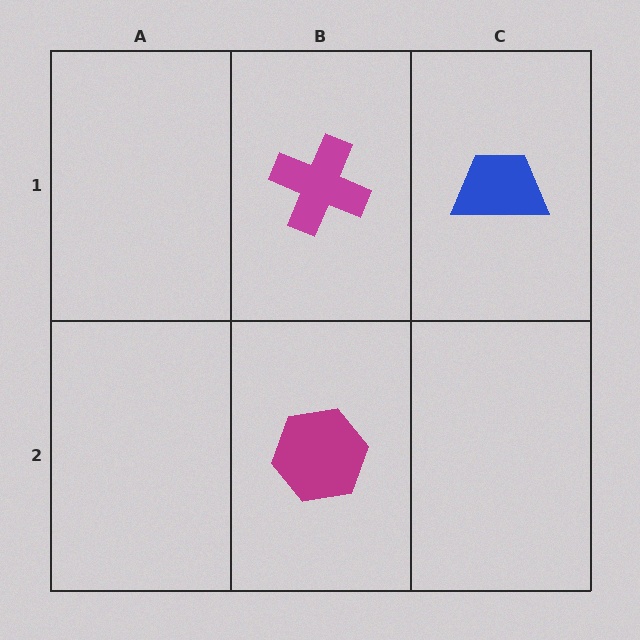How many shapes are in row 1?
2 shapes.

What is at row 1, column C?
A blue trapezoid.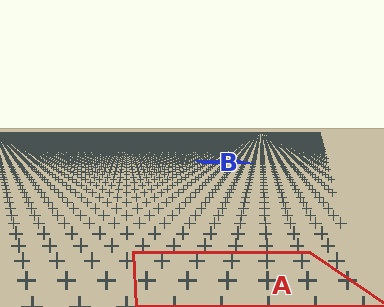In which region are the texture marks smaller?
The texture marks are smaller in region B, because it is farther away.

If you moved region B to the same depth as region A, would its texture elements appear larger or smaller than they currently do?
They would appear larger. At a closer depth, the same texture elements are projected at a bigger on-screen size.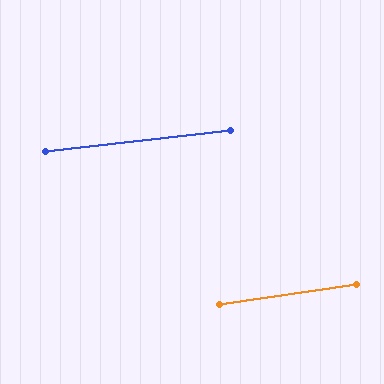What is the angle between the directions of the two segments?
Approximately 1 degree.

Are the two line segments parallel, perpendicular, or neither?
Parallel — their directions differ by only 1.5°.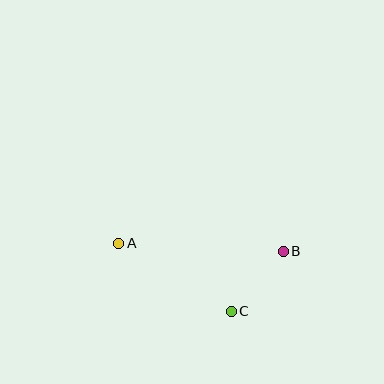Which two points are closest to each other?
Points B and C are closest to each other.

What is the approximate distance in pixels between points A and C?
The distance between A and C is approximately 131 pixels.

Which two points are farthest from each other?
Points A and B are farthest from each other.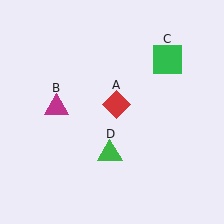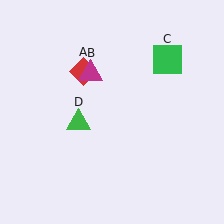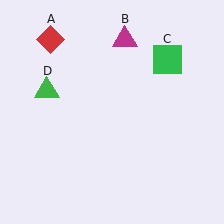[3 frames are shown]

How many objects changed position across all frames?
3 objects changed position: red diamond (object A), magenta triangle (object B), green triangle (object D).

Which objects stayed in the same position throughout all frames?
Green square (object C) remained stationary.